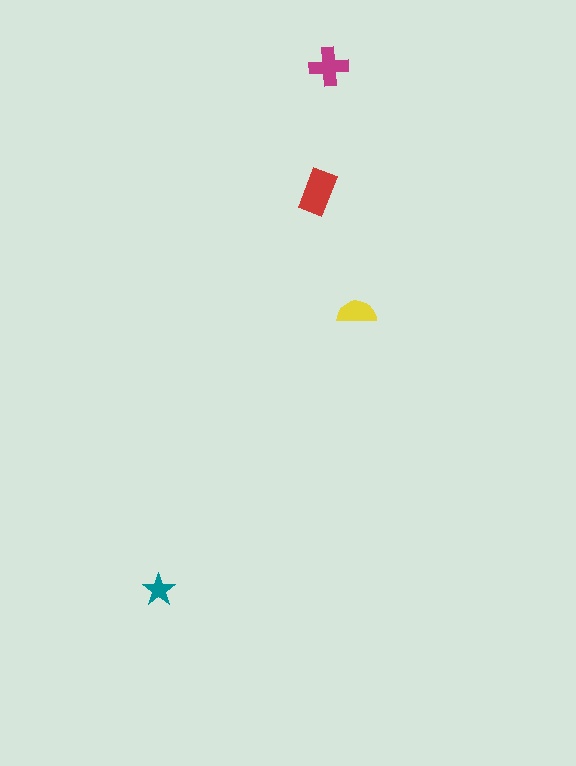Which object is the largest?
The red rectangle.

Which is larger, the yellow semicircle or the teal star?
The yellow semicircle.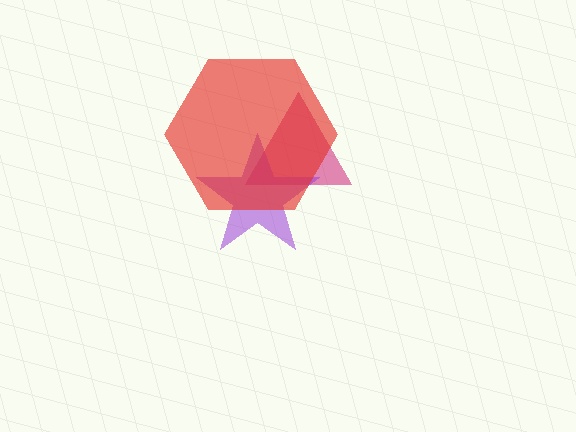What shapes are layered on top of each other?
The layered shapes are: a magenta triangle, a purple star, a red hexagon.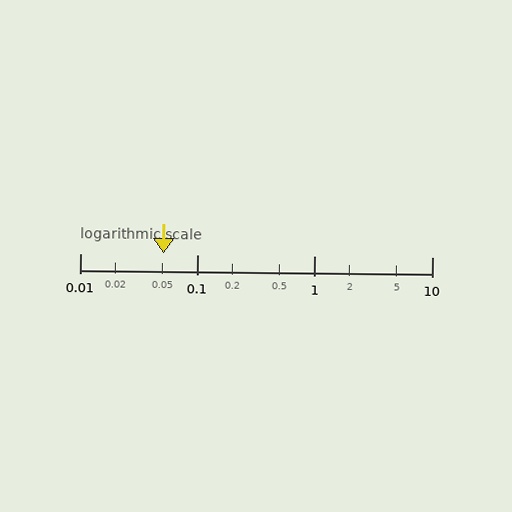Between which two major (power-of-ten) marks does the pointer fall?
The pointer is between 0.01 and 0.1.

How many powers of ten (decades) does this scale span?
The scale spans 3 decades, from 0.01 to 10.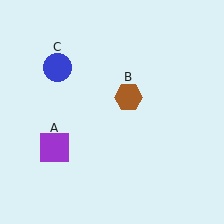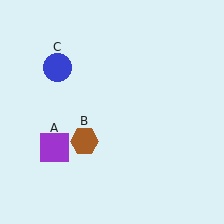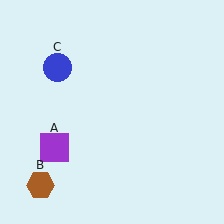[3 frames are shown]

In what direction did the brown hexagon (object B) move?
The brown hexagon (object B) moved down and to the left.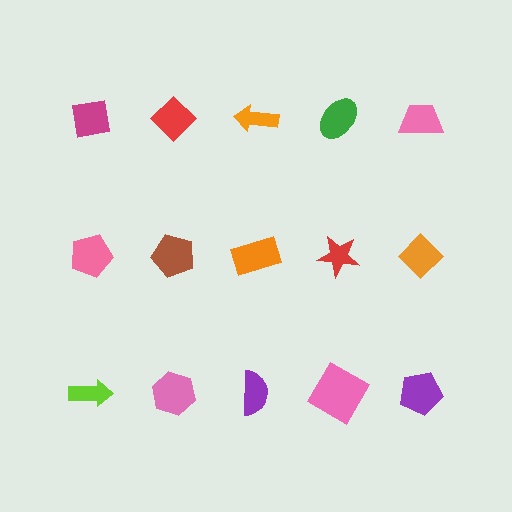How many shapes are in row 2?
5 shapes.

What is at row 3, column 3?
A purple semicircle.